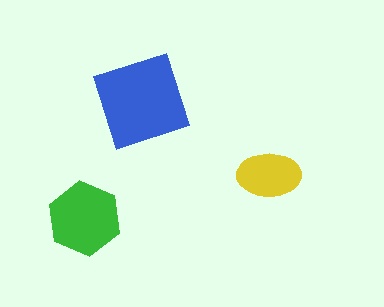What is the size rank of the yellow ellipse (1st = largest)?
3rd.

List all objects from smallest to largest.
The yellow ellipse, the green hexagon, the blue square.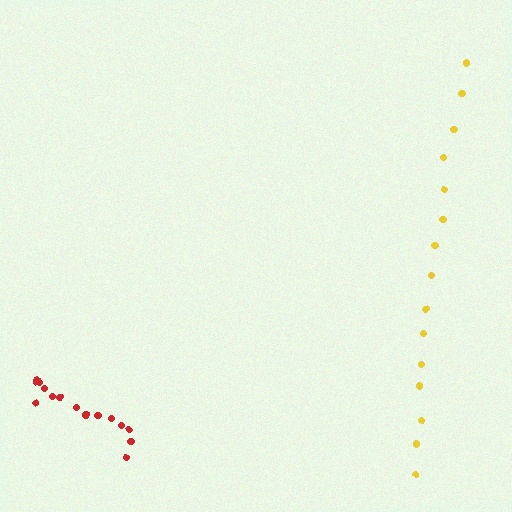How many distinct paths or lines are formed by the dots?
There are 2 distinct paths.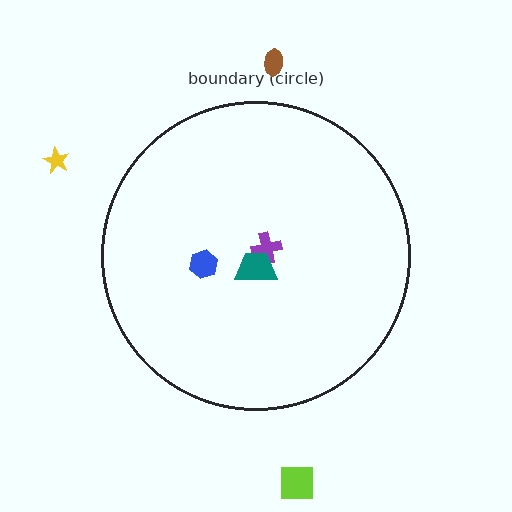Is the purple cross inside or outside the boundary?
Inside.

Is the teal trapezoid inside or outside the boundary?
Inside.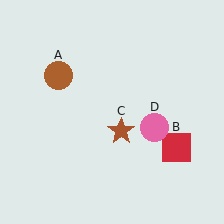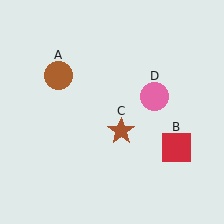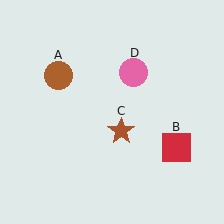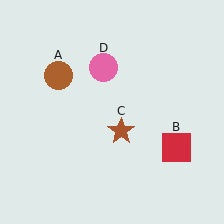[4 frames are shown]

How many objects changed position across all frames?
1 object changed position: pink circle (object D).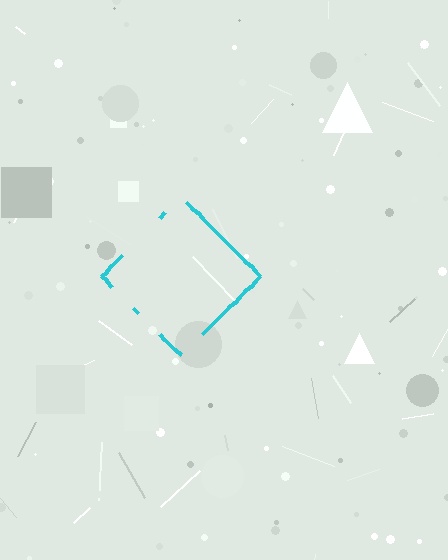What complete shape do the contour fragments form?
The contour fragments form a diamond.